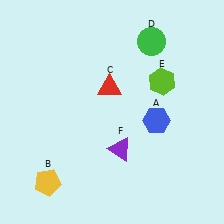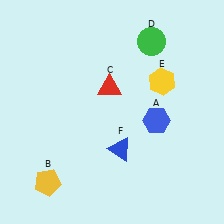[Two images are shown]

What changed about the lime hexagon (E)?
In Image 1, E is lime. In Image 2, it changed to yellow.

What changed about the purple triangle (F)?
In Image 1, F is purple. In Image 2, it changed to blue.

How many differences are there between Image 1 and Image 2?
There are 2 differences between the two images.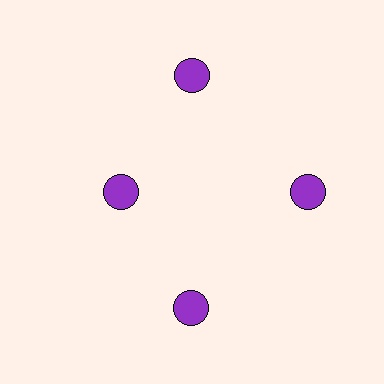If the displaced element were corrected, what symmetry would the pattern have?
It would have 4-fold rotational symmetry — the pattern would map onto itself every 90 degrees.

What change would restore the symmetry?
The symmetry would be restored by moving it outward, back onto the ring so that all 4 circles sit at equal angles and equal distance from the center.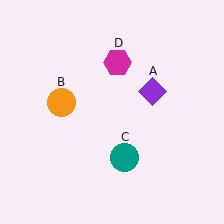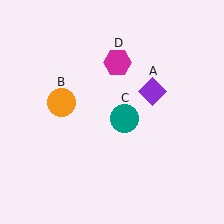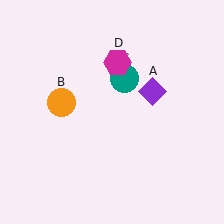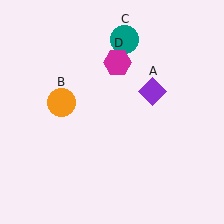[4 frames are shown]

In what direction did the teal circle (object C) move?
The teal circle (object C) moved up.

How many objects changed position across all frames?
1 object changed position: teal circle (object C).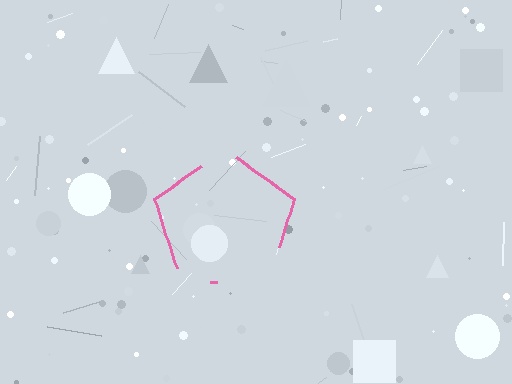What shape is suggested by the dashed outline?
The dashed outline suggests a pentagon.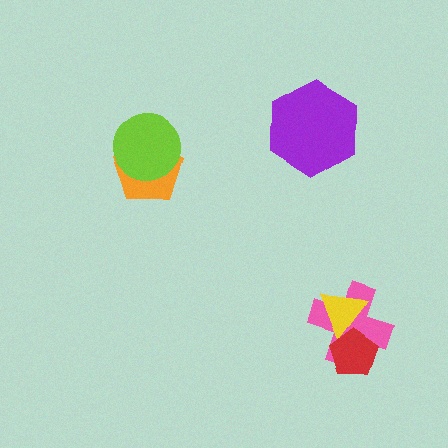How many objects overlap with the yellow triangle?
2 objects overlap with the yellow triangle.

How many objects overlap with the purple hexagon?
0 objects overlap with the purple hexagon.